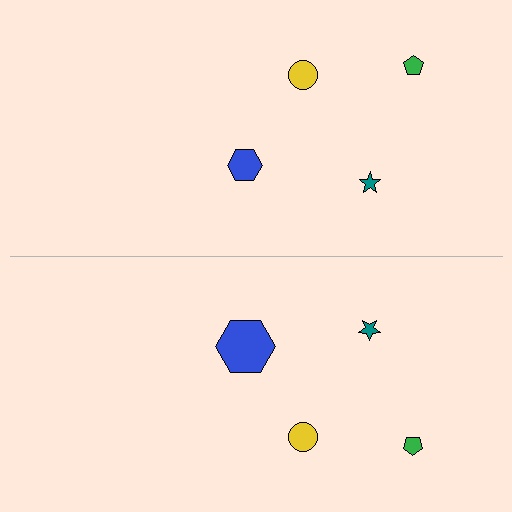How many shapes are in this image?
There are 8 shapes in this image.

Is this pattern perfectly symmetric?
No, the pattern is not perfectly symmetric. The blue hexagon on the bottom side has a different size than its mirror counterpart.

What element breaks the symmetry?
The blue hexagon on the bottom side has a different size than its mirror counterpart.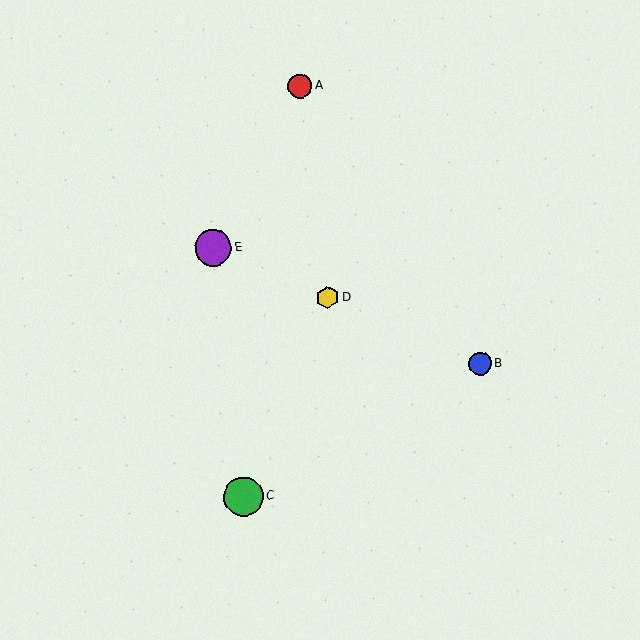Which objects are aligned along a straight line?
Objects B, D, E are aligned along a straight line.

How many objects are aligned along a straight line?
3 objects (B, D, E) are aligned along a straight line.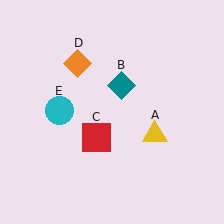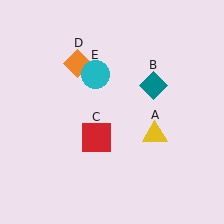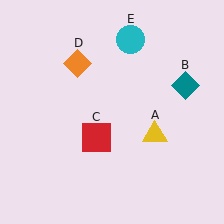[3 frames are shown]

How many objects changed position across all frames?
2 objects changed position: teal diamond (object B), cyan circle (object E).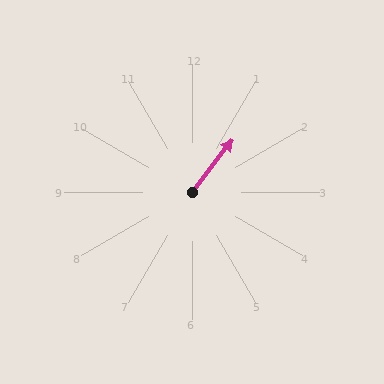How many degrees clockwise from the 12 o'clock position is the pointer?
Approximately 38 degrees.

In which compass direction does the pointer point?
Northeast.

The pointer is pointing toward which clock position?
Roughly 1 o'clock.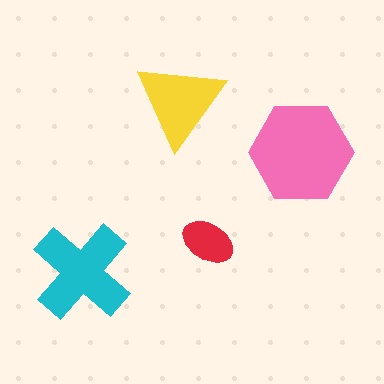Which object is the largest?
The pink hexagon.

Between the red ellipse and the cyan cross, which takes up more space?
The cyan cross.